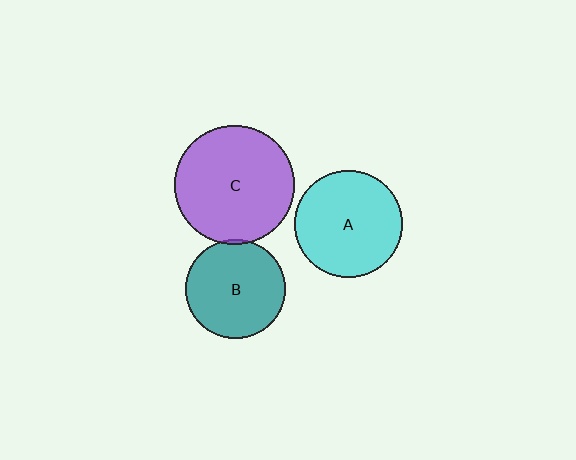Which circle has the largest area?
Circle C (purple).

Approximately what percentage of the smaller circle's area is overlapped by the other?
Approximately 5%.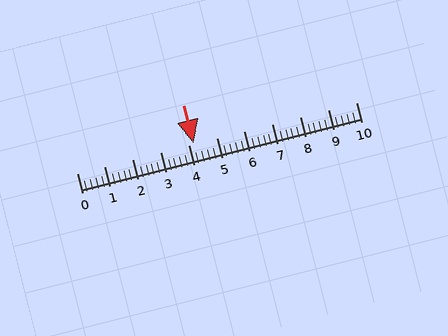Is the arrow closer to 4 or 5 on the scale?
The arrow is closer to 4.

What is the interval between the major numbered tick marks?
The major tick marks are spaced 1 units apart.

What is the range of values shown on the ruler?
The ruler shows values from 0 to 10.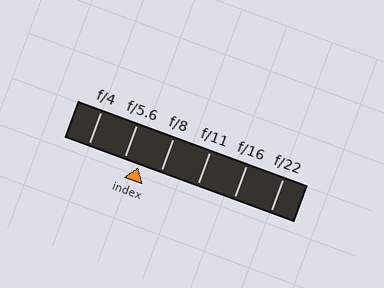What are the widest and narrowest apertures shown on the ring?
The widest aperture shown is f/4 and the narrowest is f/22.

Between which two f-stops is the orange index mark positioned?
The index mark is between f/5.6 and f/8.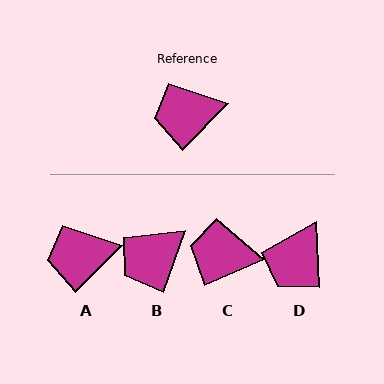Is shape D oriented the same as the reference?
No, it is off by about 48 degrees.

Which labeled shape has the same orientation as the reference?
A.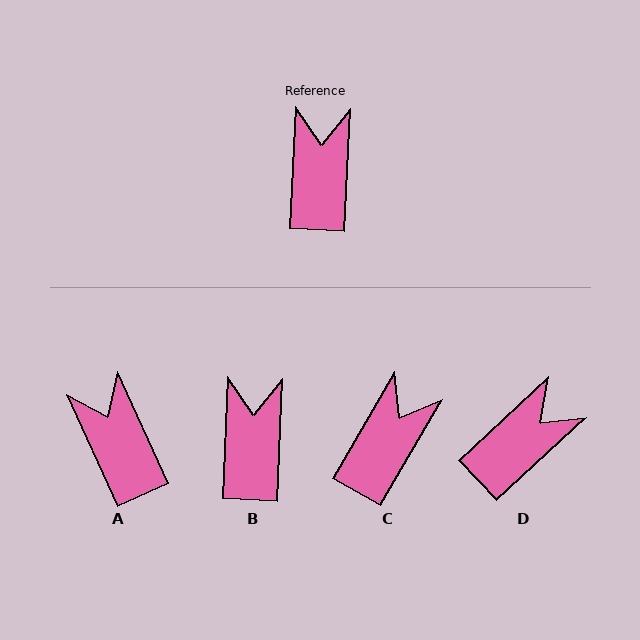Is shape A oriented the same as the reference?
No, it is off by about 27 degrees.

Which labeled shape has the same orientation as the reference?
B.